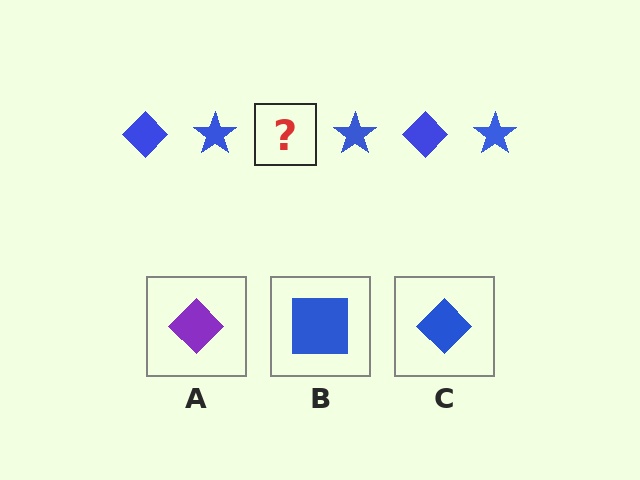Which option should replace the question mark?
Option C.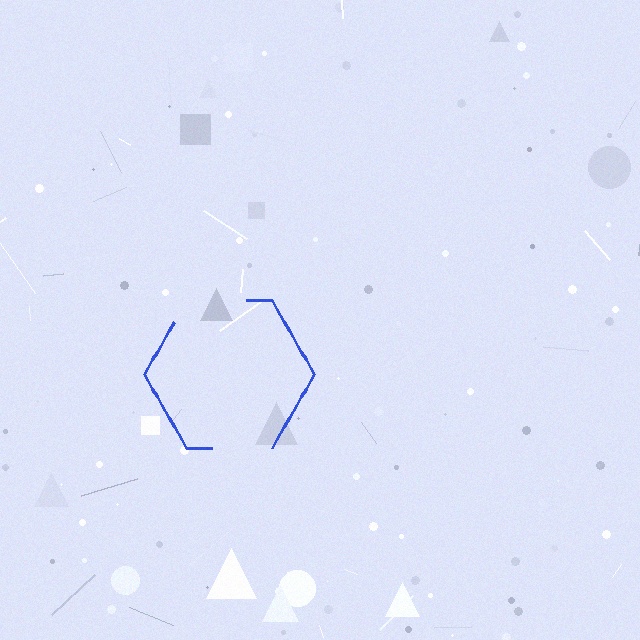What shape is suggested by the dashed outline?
The dashed outline suggests a hexagon.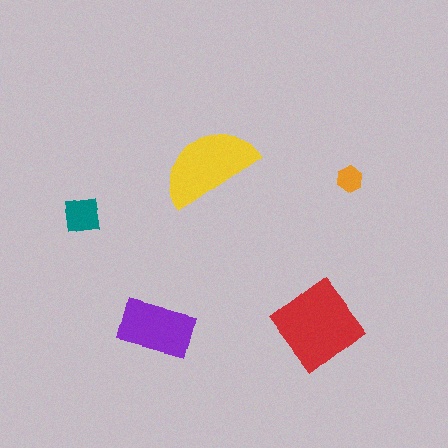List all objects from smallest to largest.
The orange hexagon, the teal square, the purple rectangle, the yellow semicircle, the red diamond.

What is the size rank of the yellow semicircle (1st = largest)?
2nd.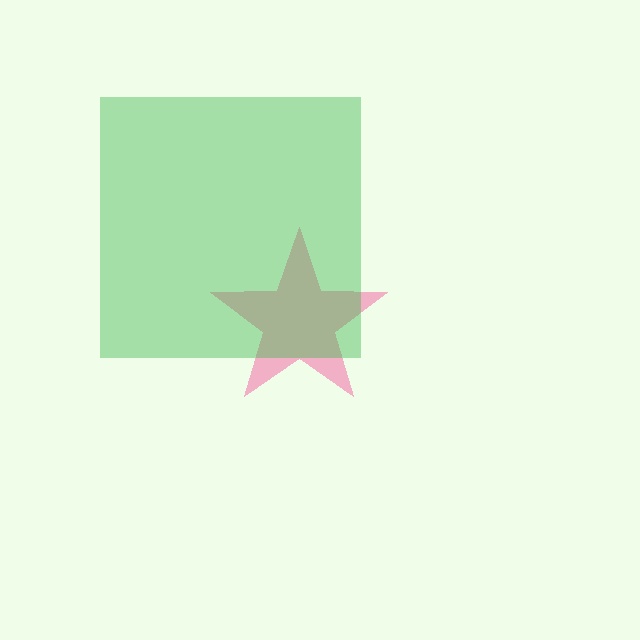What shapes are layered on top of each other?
The layered shapes are: a pink star, a green square.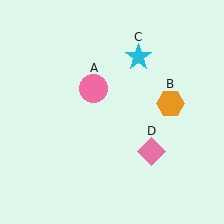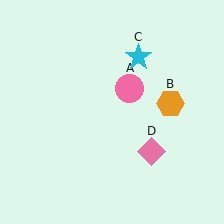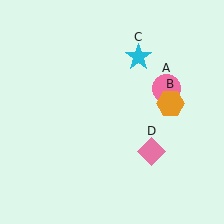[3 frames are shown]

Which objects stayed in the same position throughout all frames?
Orange hexagon (object B) and cyan star (object C) and pink diamond (object D) remained stationary.